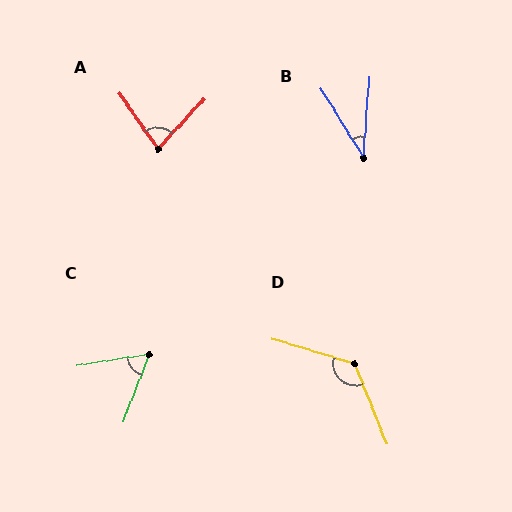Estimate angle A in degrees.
Approximately 78 degrees.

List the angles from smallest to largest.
B (36°), C (60°), A (78°), D (128°).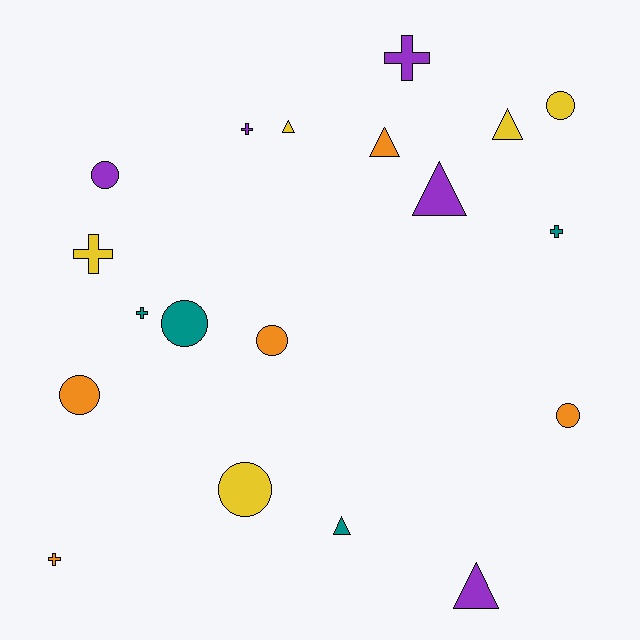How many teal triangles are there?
There is 1 teal triangle.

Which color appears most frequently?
Orange, with 5 objects.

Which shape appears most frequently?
Circle, with 7 objects.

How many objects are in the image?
There are 19 objects.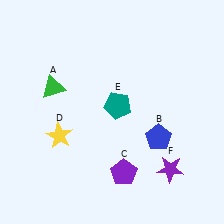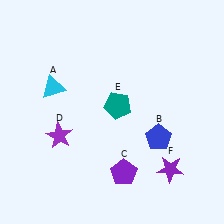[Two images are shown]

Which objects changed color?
A changed from green to cyan. D changed from yellow to purple.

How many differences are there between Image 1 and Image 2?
There are 2 differences between the two images.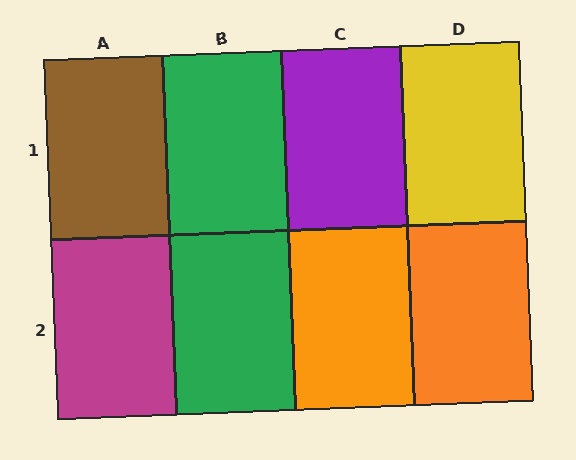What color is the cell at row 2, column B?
Green.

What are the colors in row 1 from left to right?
Brown, green, purple, yellow.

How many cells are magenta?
1 cell is magenta.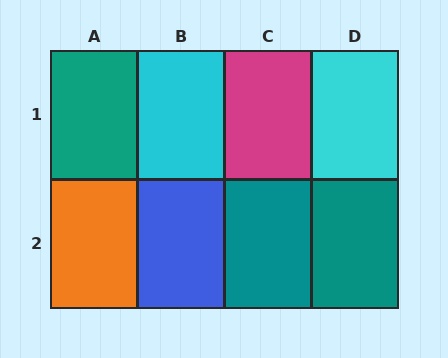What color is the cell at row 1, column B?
Cyan.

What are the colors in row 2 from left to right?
Orange, blue, teal, teal.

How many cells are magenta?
1 cell is magenta.